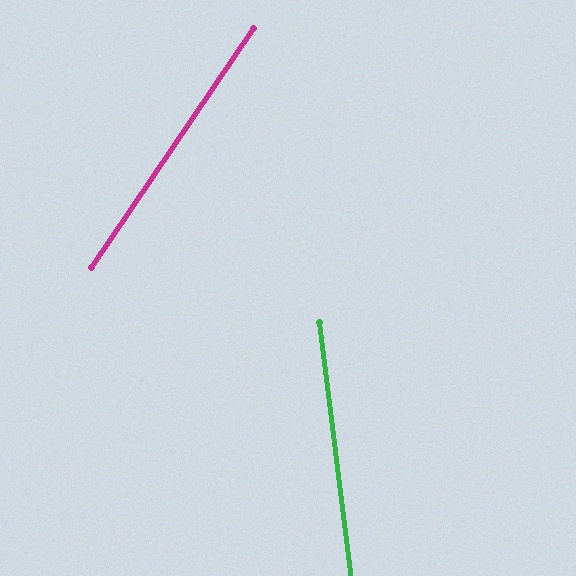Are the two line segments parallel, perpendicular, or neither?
Neither parallel nor perpendicular — they differ by about 41°.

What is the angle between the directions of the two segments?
Approximately 41 degrees.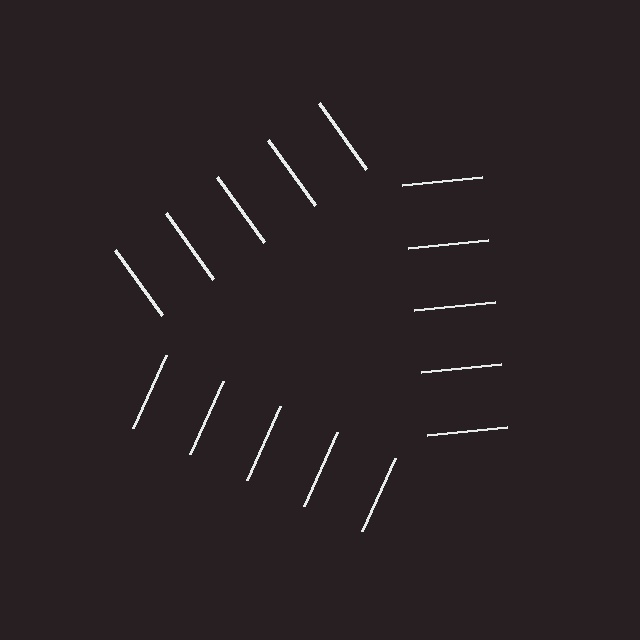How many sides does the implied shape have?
3 sides — the line-ends trace a triangle.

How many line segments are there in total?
15 — 5 along each of the 3 edges.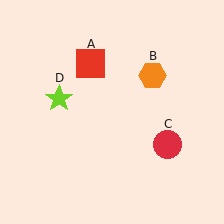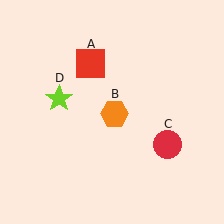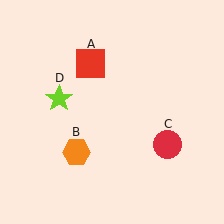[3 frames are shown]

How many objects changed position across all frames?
1 object changed position: orange hexagon (object B).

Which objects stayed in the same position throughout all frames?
Red square (object A) and red circle (object C) and lime star (object D) remained stationary.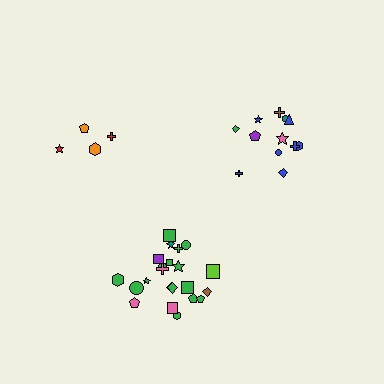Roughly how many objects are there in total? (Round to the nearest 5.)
Roughly 40 objects in total.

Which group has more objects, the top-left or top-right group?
The top-right group.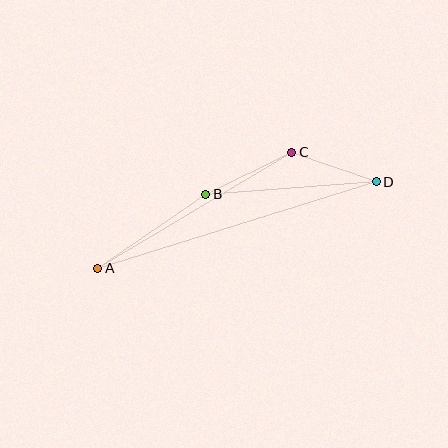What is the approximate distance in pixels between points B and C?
The distance between B and C is approximately 96 pixels.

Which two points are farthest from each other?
Points A and D are farthest from each other.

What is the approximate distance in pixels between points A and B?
The distance between A and B is approximately 131 pixels.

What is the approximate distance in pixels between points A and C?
The distance between A and C is approximately 226 pixels.